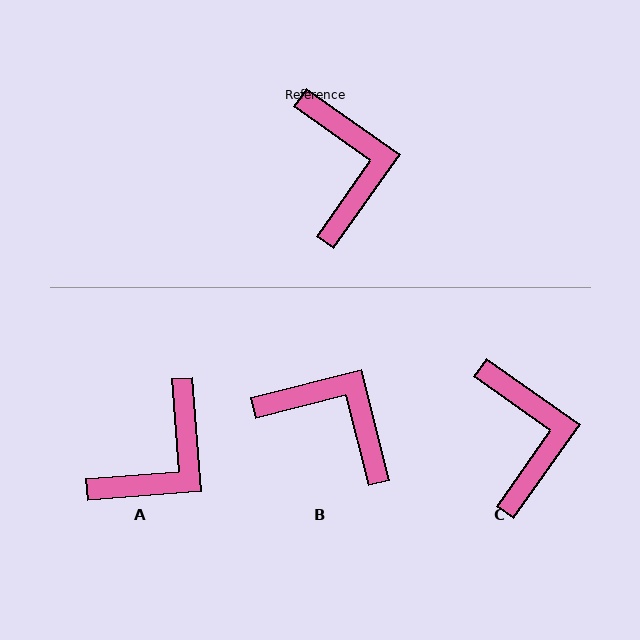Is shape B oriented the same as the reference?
No, it is off by about 49 degrees.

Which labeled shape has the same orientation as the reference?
C.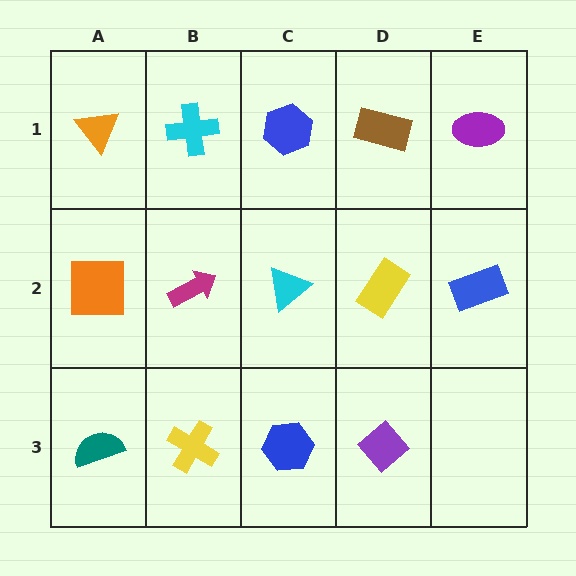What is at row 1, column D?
A brown rectangle.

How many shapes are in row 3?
4 shapes.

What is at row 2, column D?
A yellow rectangle.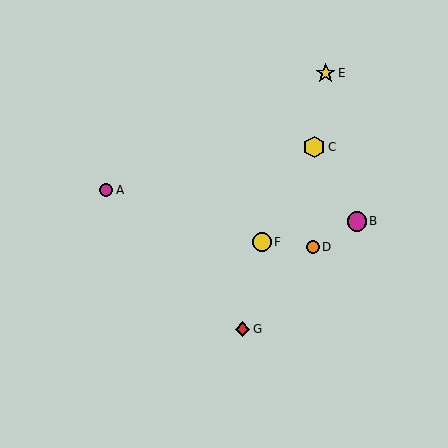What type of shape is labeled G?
Shape G is a red diamond.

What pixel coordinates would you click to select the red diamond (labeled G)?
Click at (243, 329) to select the red diamond G.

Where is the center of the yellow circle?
The center of the yellow circle is at (262, 242).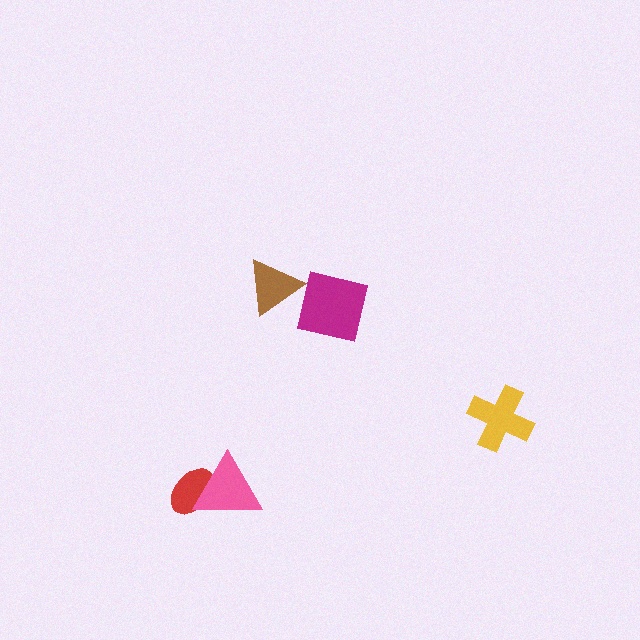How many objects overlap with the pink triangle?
1 object overlaps with the pink triangle.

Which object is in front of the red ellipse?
The pink triangle is in front of the red ellipse.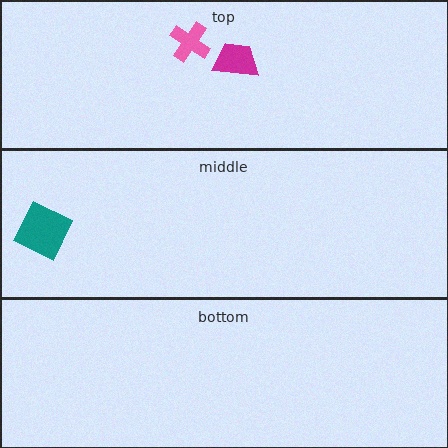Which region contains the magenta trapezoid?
The top region.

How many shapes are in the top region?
2.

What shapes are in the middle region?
The teal square.